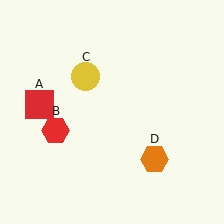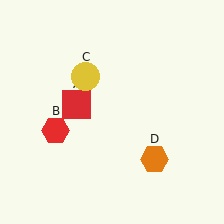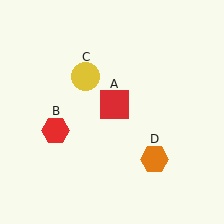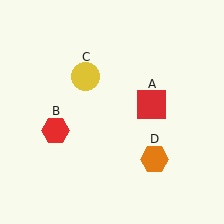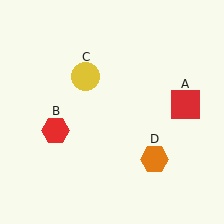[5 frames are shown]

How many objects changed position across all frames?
1 object changed position: red square (object A).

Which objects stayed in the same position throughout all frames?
Red hexagon (object B) and yellow circle (object C) and orange hexagon (object D) remained stationary.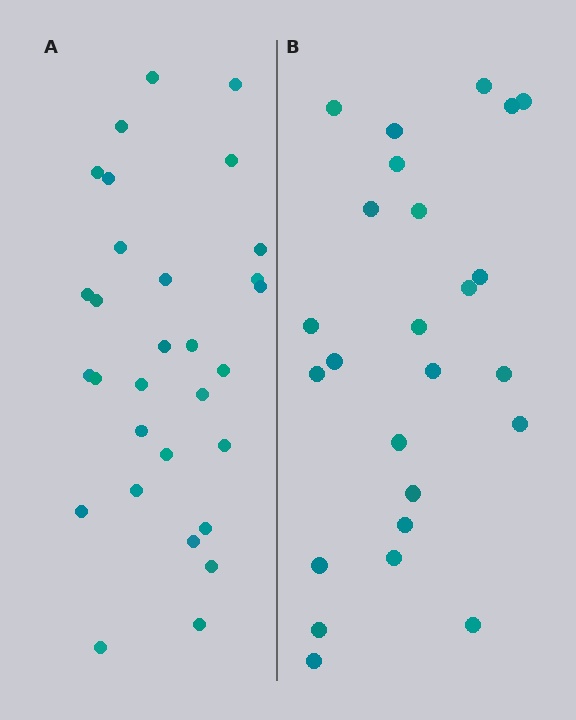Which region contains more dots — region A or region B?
Region A (the left region) has more dots.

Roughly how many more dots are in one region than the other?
Region A has about 5 more dots than region B.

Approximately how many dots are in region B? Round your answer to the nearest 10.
About 20 dots. (The exact count is 25, which rounds to 20.)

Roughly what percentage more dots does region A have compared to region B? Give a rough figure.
About 20% more.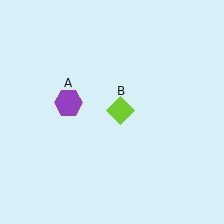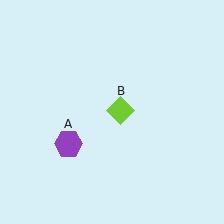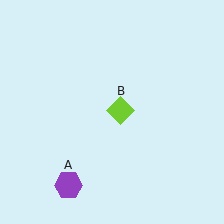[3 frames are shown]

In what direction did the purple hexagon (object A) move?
The purple hexagon (object A) moved down.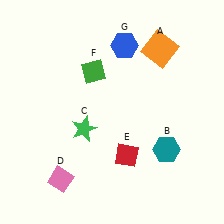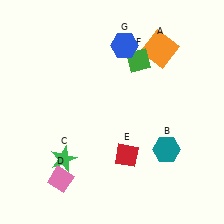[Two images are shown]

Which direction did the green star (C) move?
The green star (C) moved down.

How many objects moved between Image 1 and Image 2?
2 objects moved between the two images.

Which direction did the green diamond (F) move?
The green diamond (F) moved right.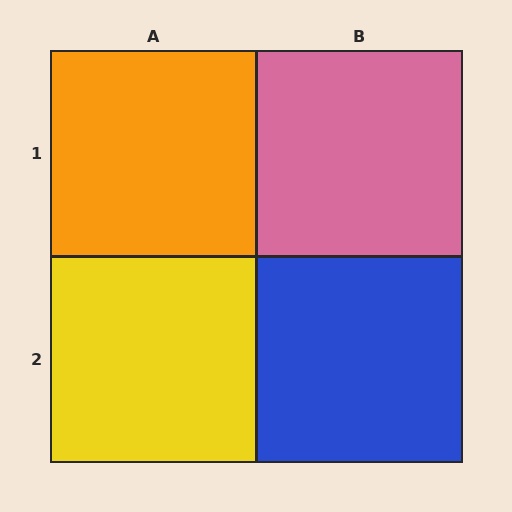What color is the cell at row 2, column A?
Yellow.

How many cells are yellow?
1 cell is yellow.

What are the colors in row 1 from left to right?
Orange, pink.